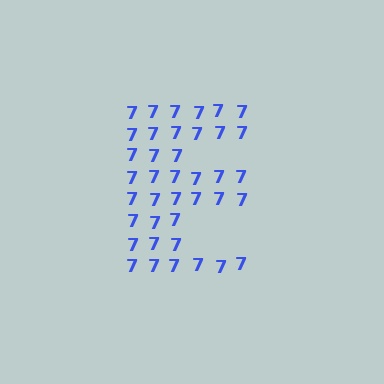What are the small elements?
The small elements are digit 7's.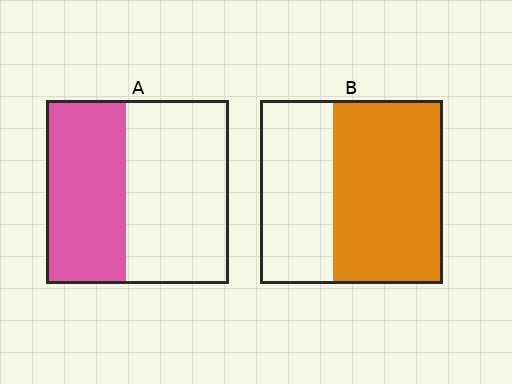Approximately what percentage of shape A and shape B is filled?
A is approximately 45% and B is approximately 60%.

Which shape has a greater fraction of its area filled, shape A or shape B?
Shape B.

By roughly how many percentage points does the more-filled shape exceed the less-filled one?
By roughly 15 percentage points (B over A).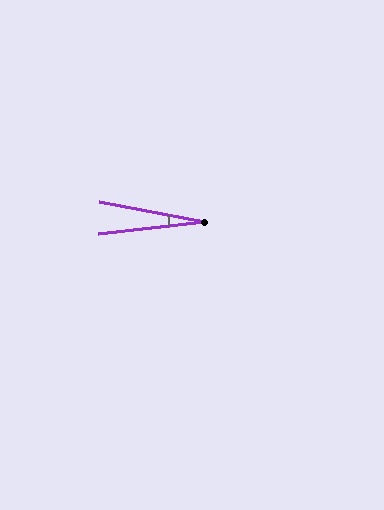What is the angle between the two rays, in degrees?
Approximately 17 degrees.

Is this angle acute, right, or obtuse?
It is acute.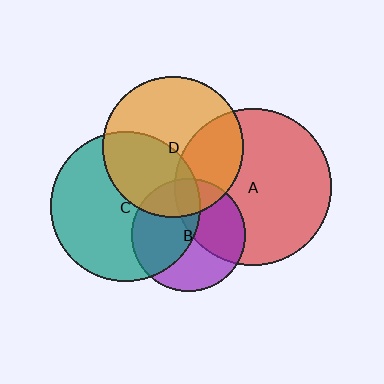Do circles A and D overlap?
Yes.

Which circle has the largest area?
Circle A (red).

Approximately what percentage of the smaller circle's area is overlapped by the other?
Approximately 30%.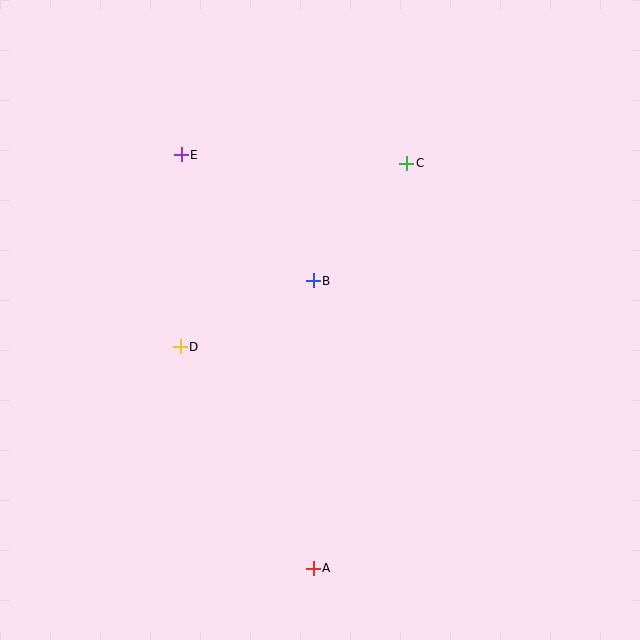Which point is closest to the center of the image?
Point B at (313, 281) is closest to the center.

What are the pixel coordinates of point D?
Point D is at (180, 347).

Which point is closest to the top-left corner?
Point E is closest to the top-left corner.